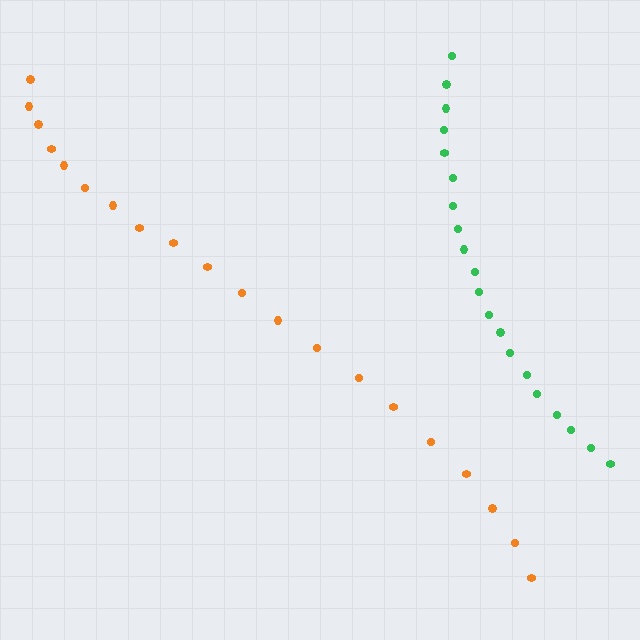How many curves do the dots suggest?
There are 2 distinct paths.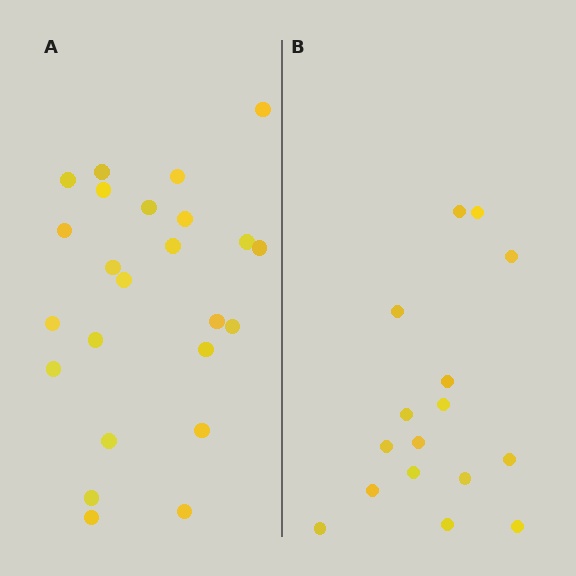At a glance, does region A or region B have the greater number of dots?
Region A (the left region) has more dots.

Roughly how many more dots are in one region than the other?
Region A has roughly 8 or so more dots than region B.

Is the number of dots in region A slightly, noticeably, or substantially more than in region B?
Region A has substantially more. The ratio is roughly 1.5 to 1.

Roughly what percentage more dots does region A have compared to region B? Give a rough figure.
About 50% more.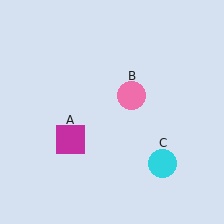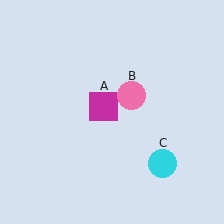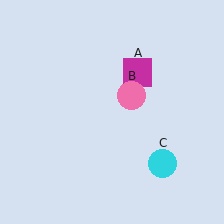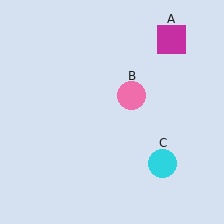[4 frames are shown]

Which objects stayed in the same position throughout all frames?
Pink circle (object B) and cyan circle (object C) remained stationary.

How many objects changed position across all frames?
1 object changed position: magenta square (object A).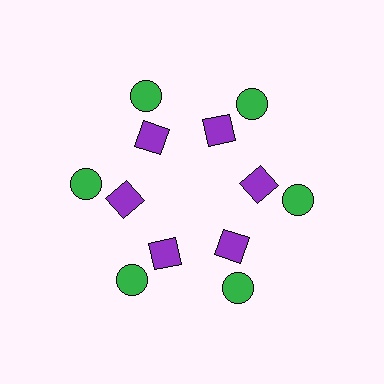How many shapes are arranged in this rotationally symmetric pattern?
There are 12 shapes, arranged in 6 groups of 2.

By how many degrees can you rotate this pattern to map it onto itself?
The pattern maps onto itself every 60 degrees of rotation.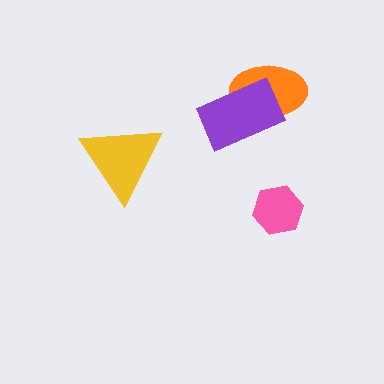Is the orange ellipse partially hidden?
Yes, it is partially covered by another shape.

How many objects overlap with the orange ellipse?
1 object overlaps with the orange ellipse.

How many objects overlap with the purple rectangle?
1 object overlaps with the purple rectangle.